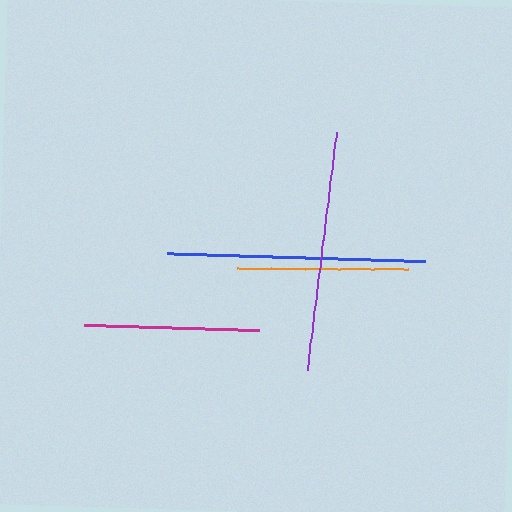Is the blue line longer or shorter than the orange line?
The blue line is longer than the orange line.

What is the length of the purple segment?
The purple segment is approximately 239 pixels long.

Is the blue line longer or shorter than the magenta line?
The blue line is longer than the magenta line.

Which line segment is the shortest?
The orange line is the shortest at approximately 170 pixels.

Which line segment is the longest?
The blue line is the longest at approximately 258 pixels.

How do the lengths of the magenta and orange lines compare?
The magenta and orange lines are approximately the same length.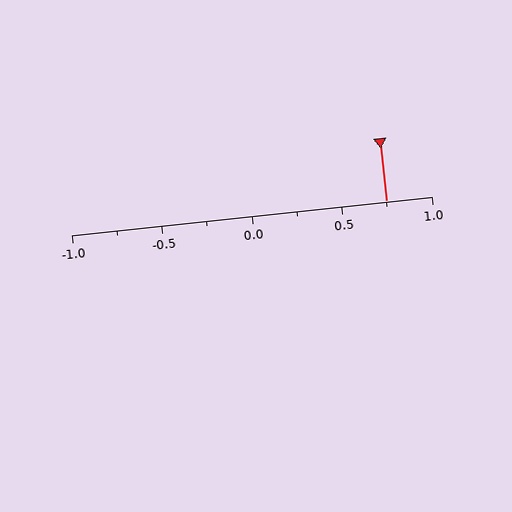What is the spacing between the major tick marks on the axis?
The major ticks are spaced 0.5 apart.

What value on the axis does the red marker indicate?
The marker indicates approximately 0.75.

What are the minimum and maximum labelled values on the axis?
The axis runs from -1.0 to 1.0.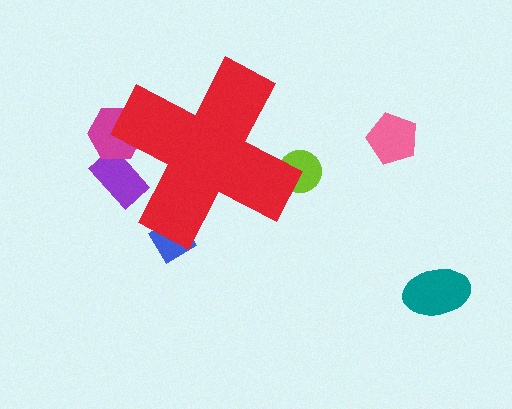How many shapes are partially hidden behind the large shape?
4 shapes are partially hidden.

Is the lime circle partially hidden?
Yes, the lime circle is partially hidden behind the red cross.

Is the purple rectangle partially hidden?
Yes, the purple rectangle is partially hidden behind the red cross.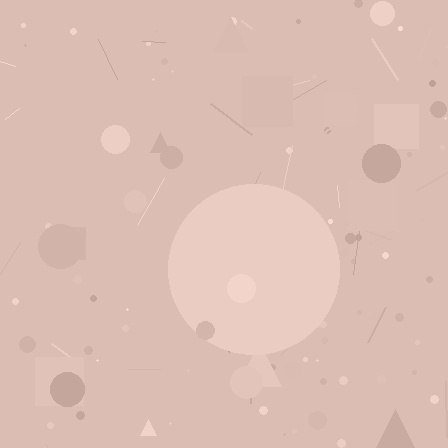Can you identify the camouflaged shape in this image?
The camouflaged shape is a circle.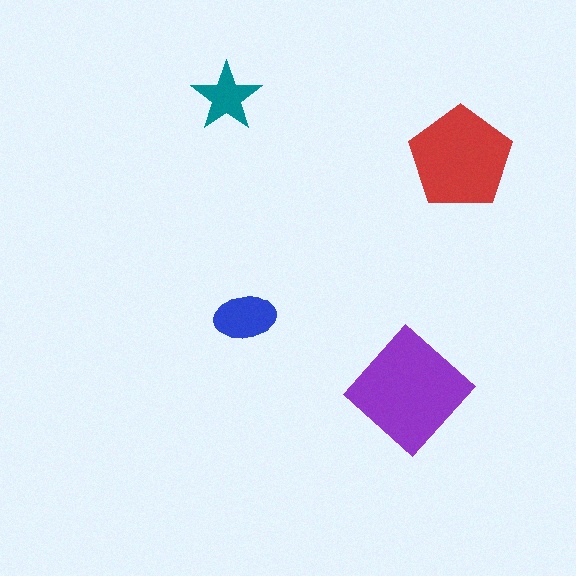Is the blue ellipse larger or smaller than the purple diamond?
Smaller.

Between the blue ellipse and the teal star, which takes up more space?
The blue ellipse.